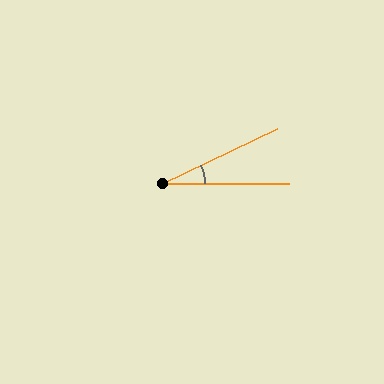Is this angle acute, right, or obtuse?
It is acute.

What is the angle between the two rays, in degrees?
Approximately 26 degrees.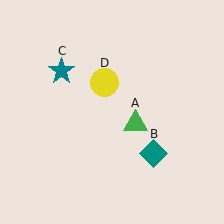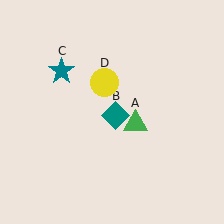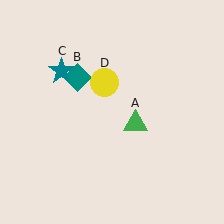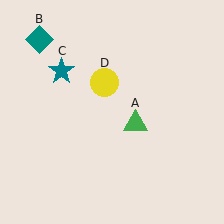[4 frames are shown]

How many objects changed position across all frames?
1 object changed position: teal diamond (object B).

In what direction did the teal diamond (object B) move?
The teal diamond (object B) moved up and to the left.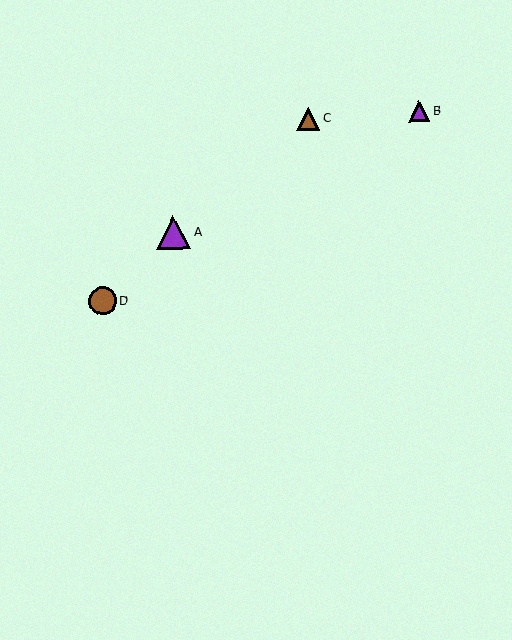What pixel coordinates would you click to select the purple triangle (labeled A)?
Click at (174, 233) to select the purple triangle A.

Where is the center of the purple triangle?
The center of the purple triangle is at (419, 112).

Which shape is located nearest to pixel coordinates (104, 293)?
The brown circle (labeled D) at (103, 301) is nearest to that location.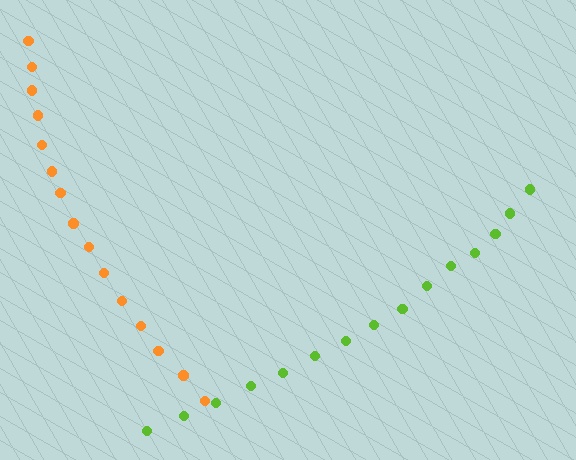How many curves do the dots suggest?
There are 2 distinct paths.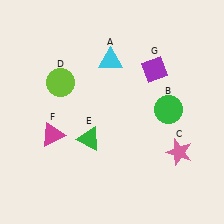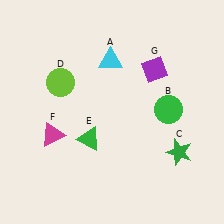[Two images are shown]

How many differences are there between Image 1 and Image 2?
There is 1 difference between the two images.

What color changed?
The star (C) changed from pink in Image 1 to green in Image 2.